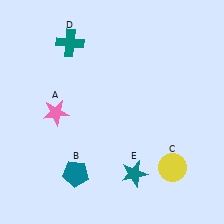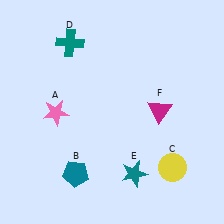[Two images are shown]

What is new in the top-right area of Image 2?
A magenta triangle (F) was added in the top-right area of Image 2.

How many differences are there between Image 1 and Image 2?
There is 1 difference between the two images.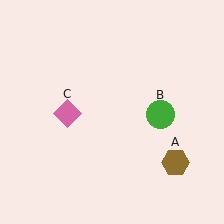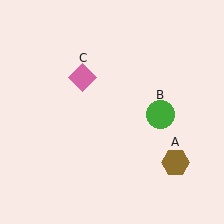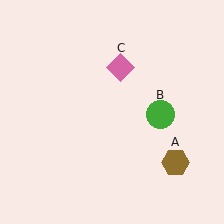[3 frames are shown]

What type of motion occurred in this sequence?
The pink diamond (object C) rotated clockwise around the center of the scene.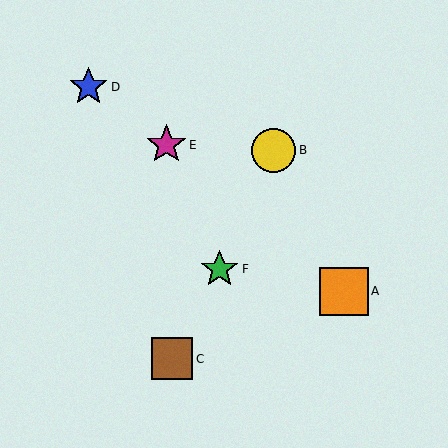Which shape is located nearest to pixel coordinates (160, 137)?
The magenta star (labeled E) at (166, 145) is nearest to that location.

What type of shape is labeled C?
Shape C is a brown square.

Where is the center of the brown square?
The center of the brown square is at (172, 359).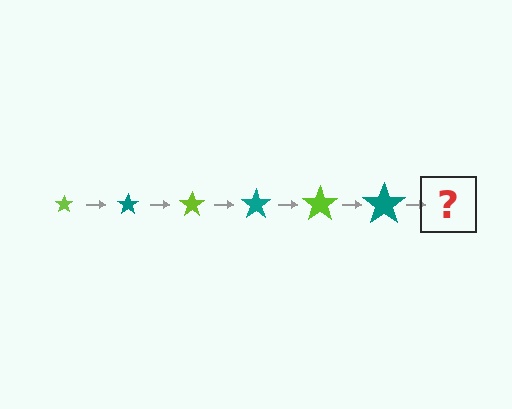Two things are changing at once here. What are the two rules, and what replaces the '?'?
The two rules are that the star grows larger each step and the color cycles through lime and teal. The '?' should be a lime star, larger than the previous one.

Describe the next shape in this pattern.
It should be a lime star, larger than the previous one.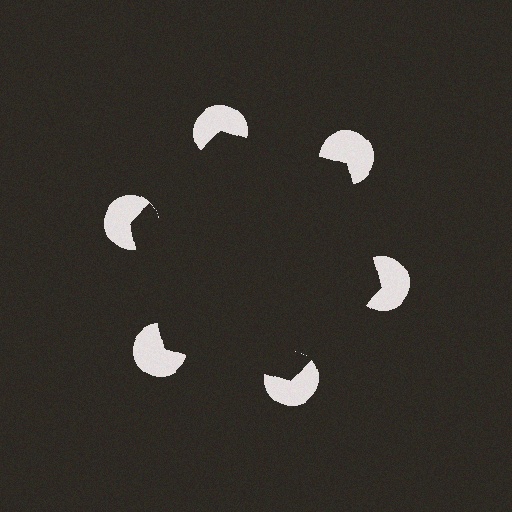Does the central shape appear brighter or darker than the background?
It typically appears slightly darker than the background, even though no actual brightness change is drawn.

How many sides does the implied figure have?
6 sides.